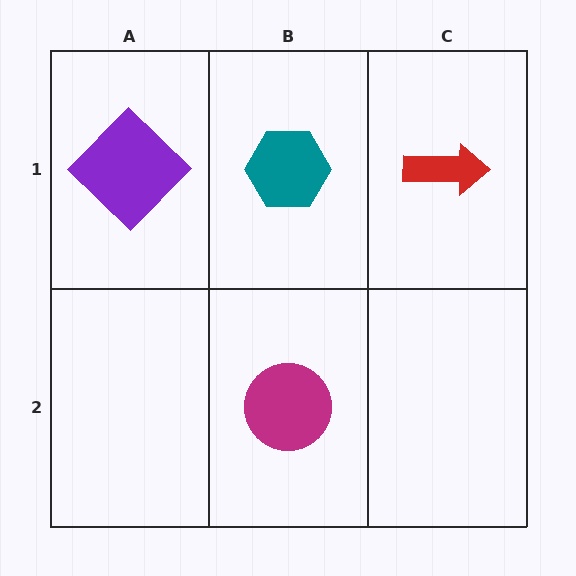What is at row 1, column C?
A red arrow.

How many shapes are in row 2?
1 shape.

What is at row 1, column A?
A purple diamond.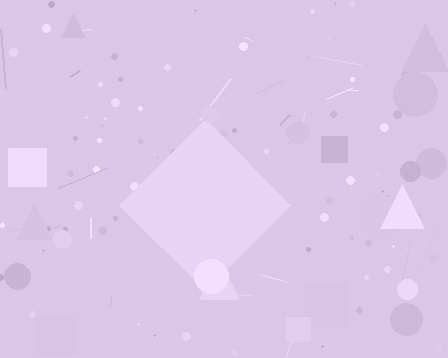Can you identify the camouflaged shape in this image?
The camouflaged shape is a diamond.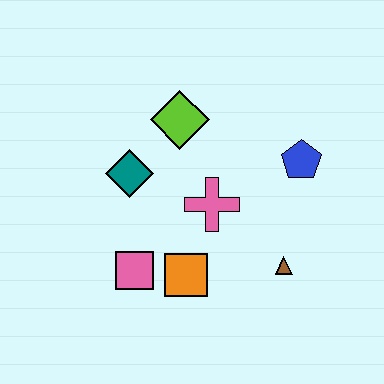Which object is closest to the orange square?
The pink square is closest to the orange square.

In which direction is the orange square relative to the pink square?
The orange square is to the right of the pink square.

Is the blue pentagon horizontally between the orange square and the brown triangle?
No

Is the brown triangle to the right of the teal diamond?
Yes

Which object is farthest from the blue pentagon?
The pink square is farthest from the blue pentagon.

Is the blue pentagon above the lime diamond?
No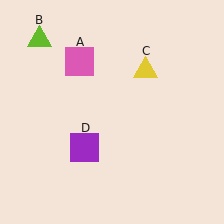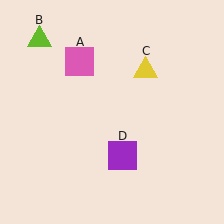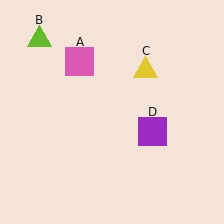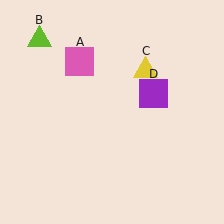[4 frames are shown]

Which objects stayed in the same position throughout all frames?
Pink square (object A) and lime triangle (object B) and yellow triangle (object C) remained stationary.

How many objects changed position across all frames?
1 object changed position: purple square (object D).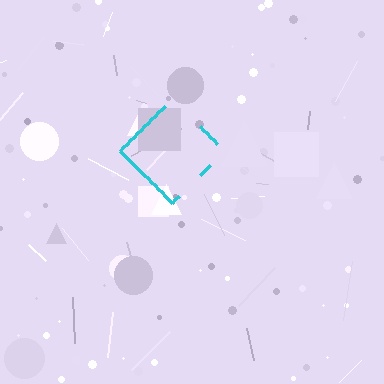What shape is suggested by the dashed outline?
The dashed outline suggests a diamond.